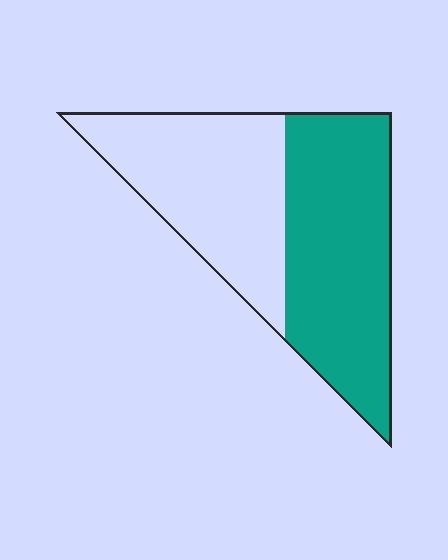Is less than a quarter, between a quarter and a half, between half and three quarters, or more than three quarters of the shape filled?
Between half and three quarters.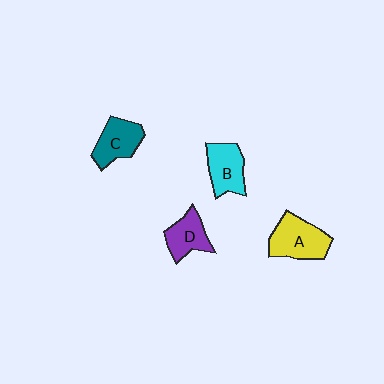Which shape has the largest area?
Shape A (yellow).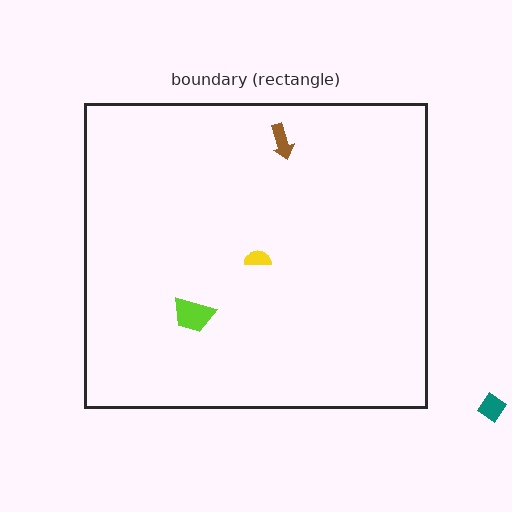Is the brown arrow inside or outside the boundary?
Inside.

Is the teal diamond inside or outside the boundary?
Outside.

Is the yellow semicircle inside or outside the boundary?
Inside.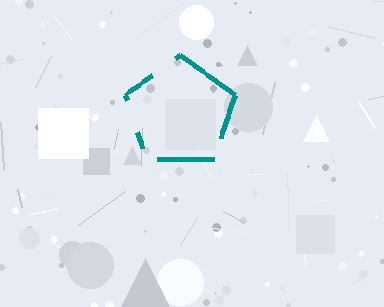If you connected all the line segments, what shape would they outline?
They would outline a pentagon.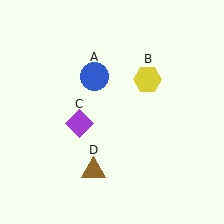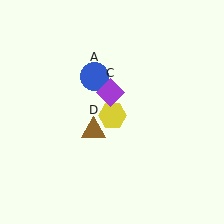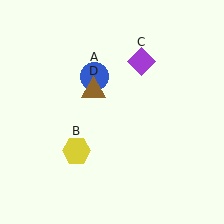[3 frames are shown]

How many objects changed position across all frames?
3 objects changed position: yellow hexagon (object B), purple diamond (object C), brown triangle (object D).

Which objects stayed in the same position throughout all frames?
Blue circle (object A) remained stationary.